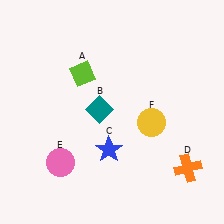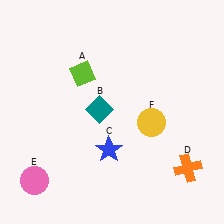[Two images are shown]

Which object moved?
The pink circle (E) moved left.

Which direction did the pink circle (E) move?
The pink circle (E) moved left.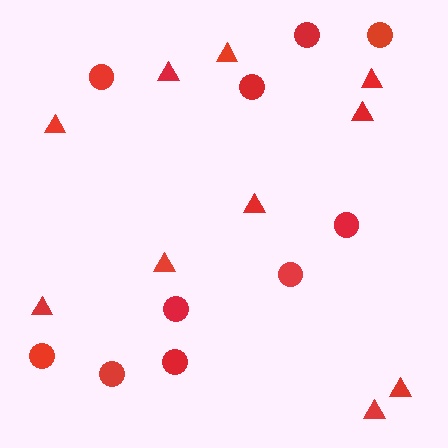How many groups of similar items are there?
There are 2 groups: one group of triangles (10) and one group of circles (10).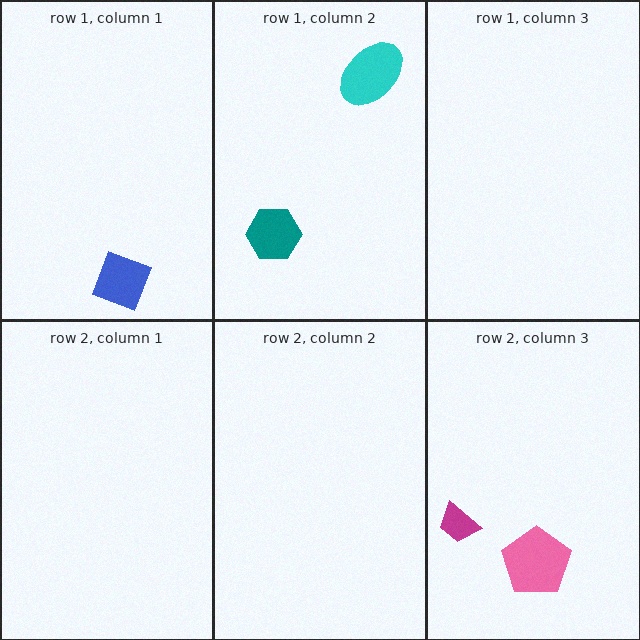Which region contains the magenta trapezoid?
The row 2, column 3 region.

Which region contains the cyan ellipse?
The row 1, column 2 region.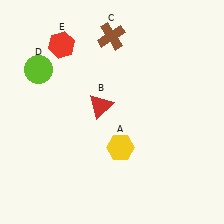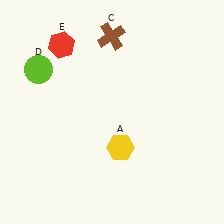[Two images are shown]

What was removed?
The red triangle (B) was removed in Image 2.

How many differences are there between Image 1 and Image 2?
There is 1 difference between the two images.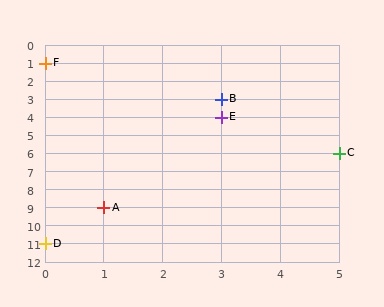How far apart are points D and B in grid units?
Points D and B are 3 columns and 8 rows apart (about 8.5 grid units diagonally).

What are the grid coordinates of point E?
Point E is at grid coordinates (3, 4).